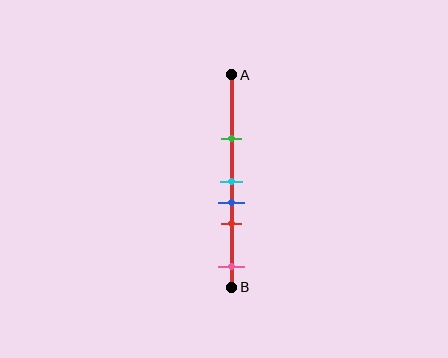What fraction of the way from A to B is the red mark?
The red mark is approximately 70% (0.7) of the way from A to B.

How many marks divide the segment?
There are 5 marks dividing the segment.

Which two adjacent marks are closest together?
The cyan and blue marks are the closest adjacent pair.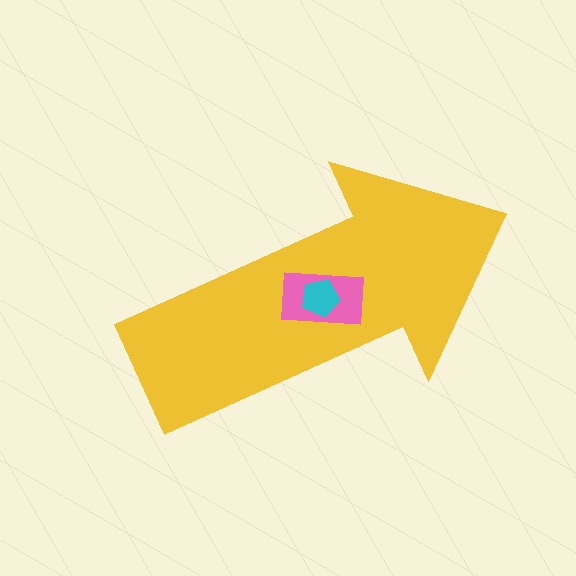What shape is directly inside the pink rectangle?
The cyan pentagon.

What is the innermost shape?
The cyan pentagon.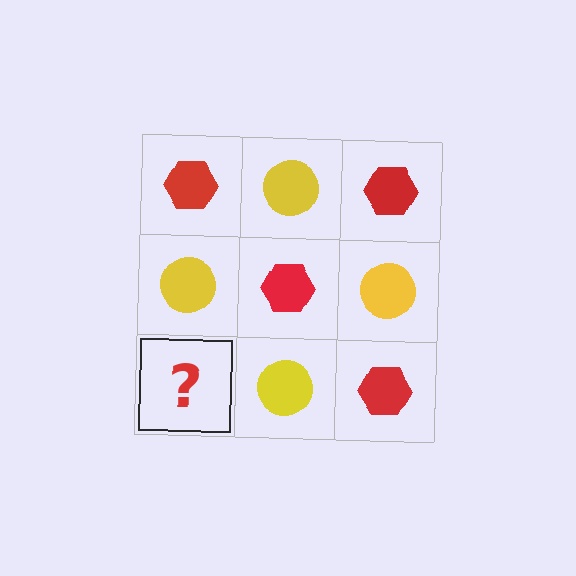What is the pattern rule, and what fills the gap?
The rule is that it alternates red hexagon and yellow circle in a checkerboard pattern. The gap should be filled with a red hexagon.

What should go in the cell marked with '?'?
The missing cell should contain a red hexagon.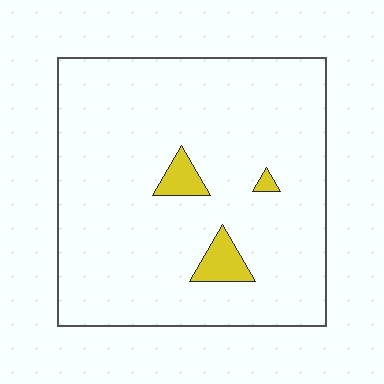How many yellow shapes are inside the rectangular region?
3.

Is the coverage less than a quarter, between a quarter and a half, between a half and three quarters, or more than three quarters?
Less than a quarter.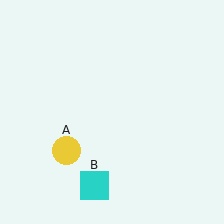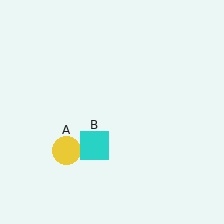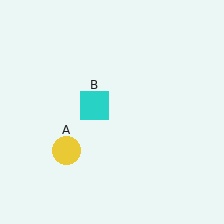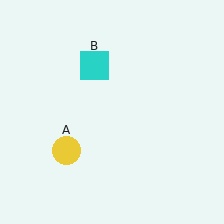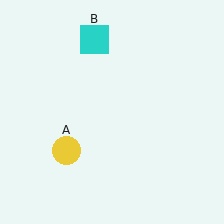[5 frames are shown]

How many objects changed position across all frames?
1 object changed position: cyan square (object B).